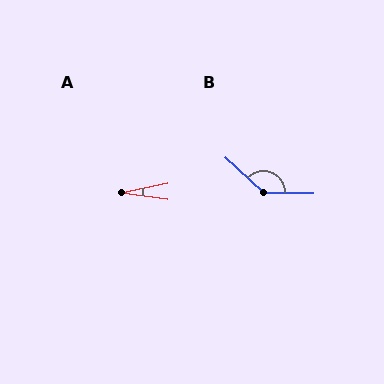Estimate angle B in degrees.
Approximately 138 degrees.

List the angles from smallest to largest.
A (19°), B (138°).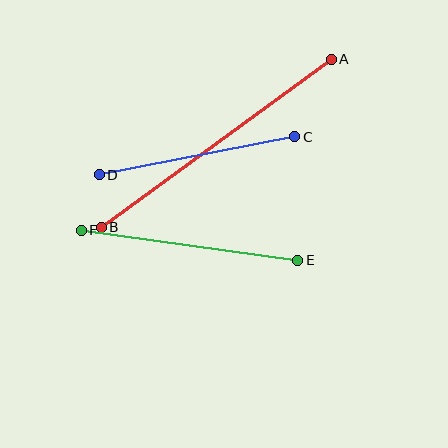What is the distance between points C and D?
The distance is approximately 199 pixels.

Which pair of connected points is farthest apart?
Points A and B are farthest apart.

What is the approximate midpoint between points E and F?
The midpoint is at approximately (189, 245) pixels.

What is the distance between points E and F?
The distance is approximately 218 pixels.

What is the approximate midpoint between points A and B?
The midpoint is at approximately (216, 143) pixels.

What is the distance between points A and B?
The distance is approximately 284 pixels.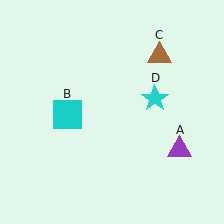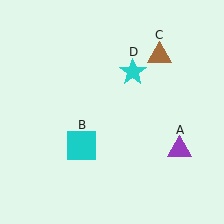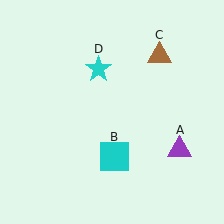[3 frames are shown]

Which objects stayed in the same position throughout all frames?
Purple triangle (object A) and brown triangle (object C) remained stationary.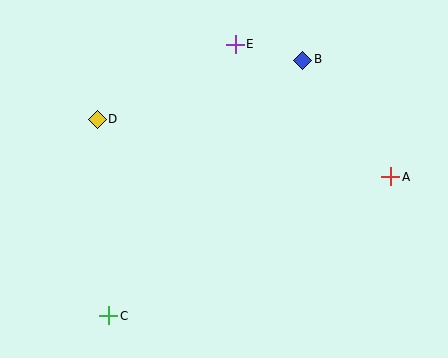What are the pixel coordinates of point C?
Point C is at (109, 316).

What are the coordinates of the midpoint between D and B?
The midpoint between D and B is at (200, 90).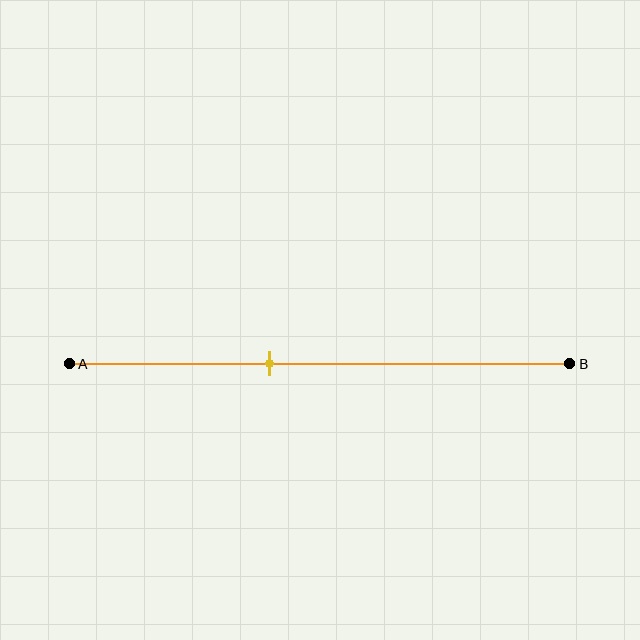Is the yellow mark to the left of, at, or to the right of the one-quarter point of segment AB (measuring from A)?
The yellow mark is to the right of the one-quarter point of segment AB.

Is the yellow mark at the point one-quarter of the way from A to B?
No, the mark is at about 40% from A, not at the 25% one-quarter point.